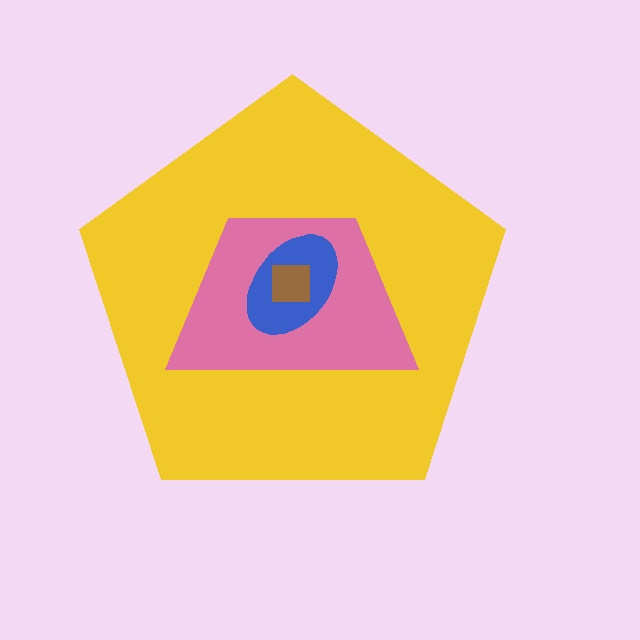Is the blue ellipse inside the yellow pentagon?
Yes.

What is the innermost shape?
The brown square.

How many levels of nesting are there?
4.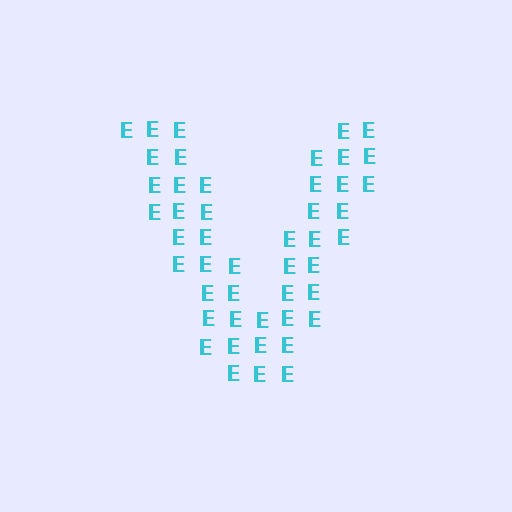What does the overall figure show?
The overall figure shows the letter V.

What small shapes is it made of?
It is made of small letter E's.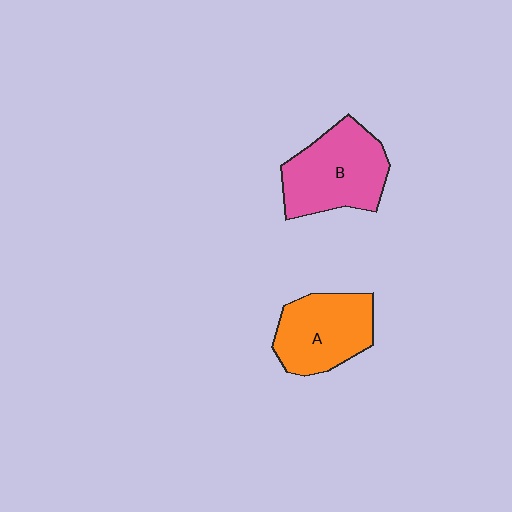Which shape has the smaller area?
Shape A (orange).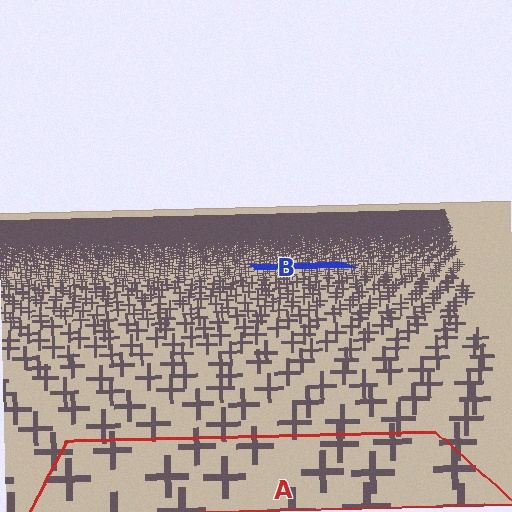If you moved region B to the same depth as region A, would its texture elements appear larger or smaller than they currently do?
They would appear larger. At a closer depth, the same texture elements are projected at a bigger on-screen size.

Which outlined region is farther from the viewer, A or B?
Region B is farther from the viewer — the texture elements inside it appear smaller and more densely packed.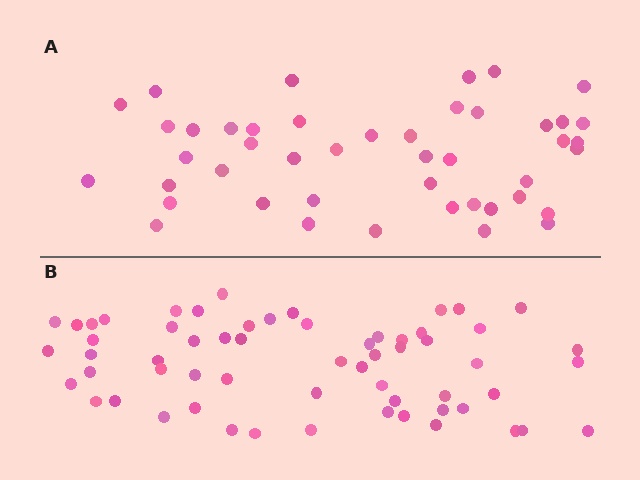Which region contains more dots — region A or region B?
Region B (the bottom region) has more dots.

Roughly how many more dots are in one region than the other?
Region B has approximately 15 more dots than region A.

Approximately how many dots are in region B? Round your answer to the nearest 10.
About 60 dots.